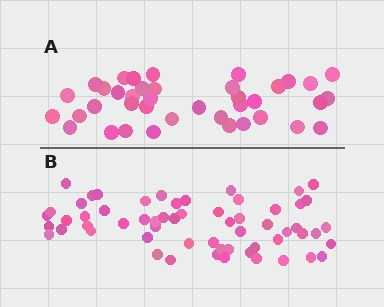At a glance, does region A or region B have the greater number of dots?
Region B (the bottom region) has more dots.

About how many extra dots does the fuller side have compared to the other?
Region B has approximately 20 more dots than region A.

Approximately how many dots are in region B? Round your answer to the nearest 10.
About 60 dots. (The exact count is 59, which rounds to 60.)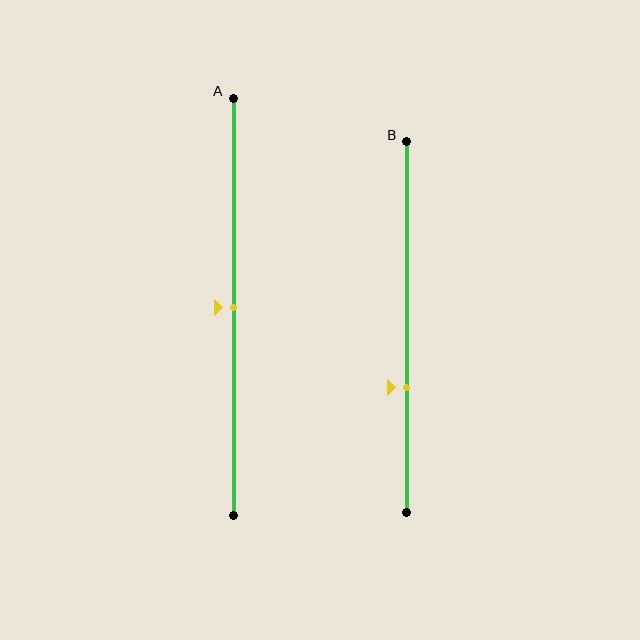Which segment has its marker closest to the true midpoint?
Segment A has its marker closest to the true midpoint.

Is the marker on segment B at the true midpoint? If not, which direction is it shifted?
No, the marker on segment B is shifted downward by about 16% of the segment length.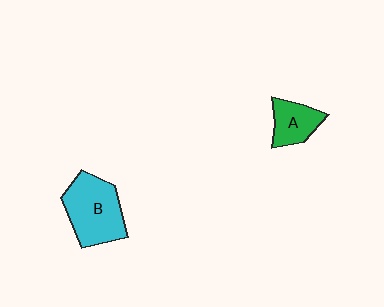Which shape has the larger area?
Shape B (cyan).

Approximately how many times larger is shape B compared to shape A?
Approximately 1.9 times.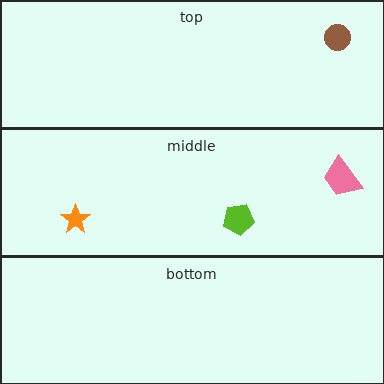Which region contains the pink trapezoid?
The middle region.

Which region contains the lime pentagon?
The middle region.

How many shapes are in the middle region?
3.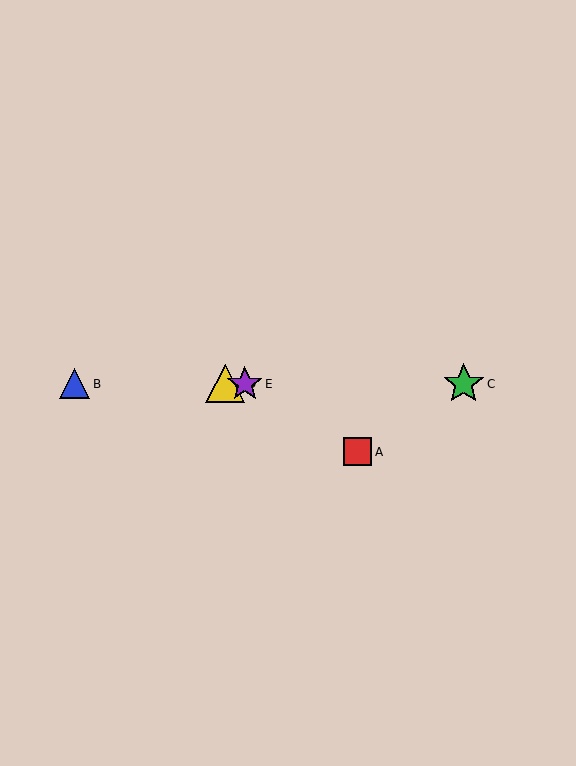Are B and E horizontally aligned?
Yes, both are at y≈384.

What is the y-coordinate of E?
Object E is at y≈384.